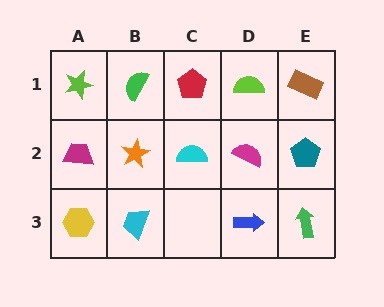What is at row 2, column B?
An orange star.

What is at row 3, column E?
A green arrow.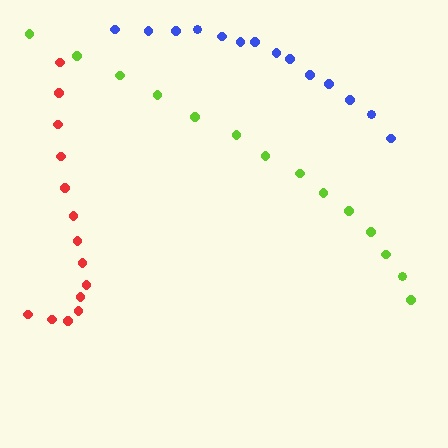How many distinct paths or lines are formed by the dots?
There are 3 distinct paths.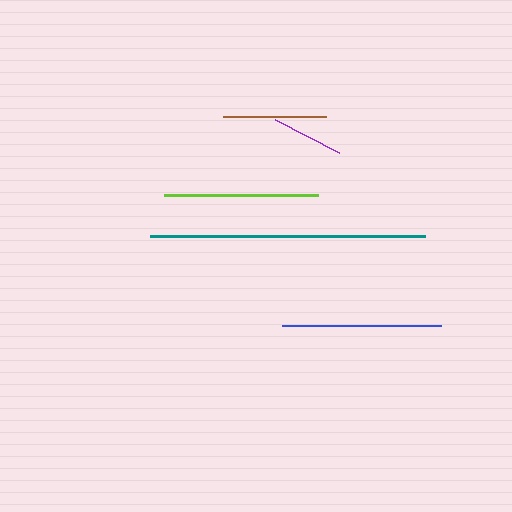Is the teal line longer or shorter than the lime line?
The teal line is longer than the lime line.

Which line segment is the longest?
The teal line is the longest at approximately 275 pixels.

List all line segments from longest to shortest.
From longest to shortest: teal, blue, lime, brown, purple.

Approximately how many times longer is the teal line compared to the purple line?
The teal line is approximately 3.8 times the length of the purple line.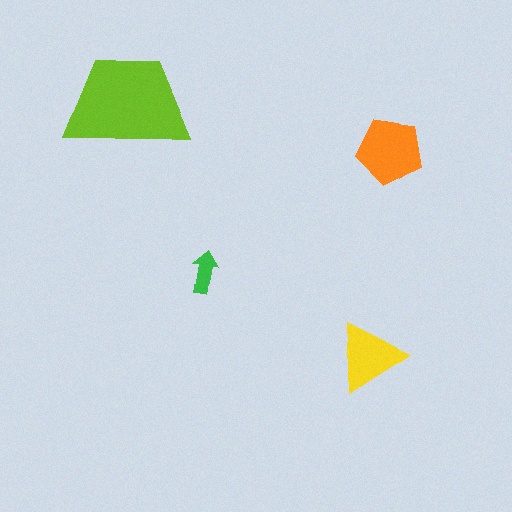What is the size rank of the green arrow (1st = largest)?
4th.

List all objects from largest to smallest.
The lime trapezoid, the orange pentagon, the yellow triangle, the green arrow.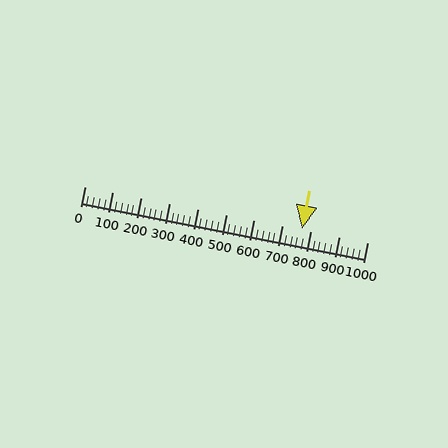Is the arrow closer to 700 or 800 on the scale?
The arrow is closer to 800.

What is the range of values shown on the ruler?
The ruler shows values from 0 to 1000.